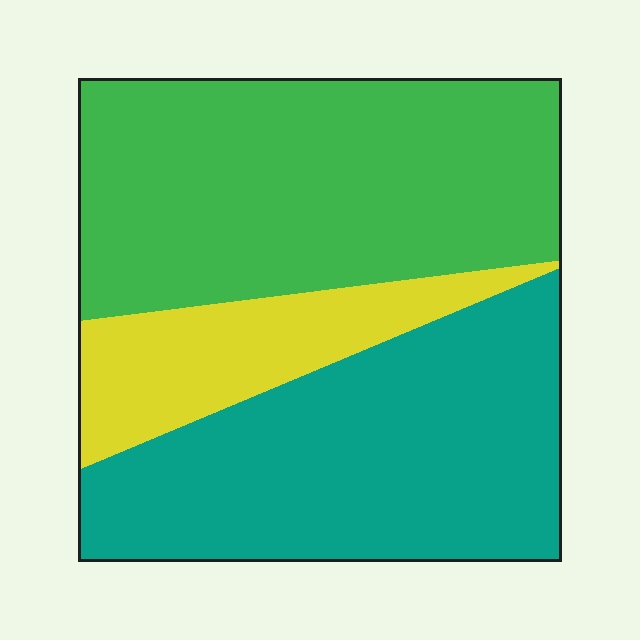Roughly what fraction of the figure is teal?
Teal takes up about two fifths (2/5) of the figure.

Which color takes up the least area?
Yellow, at roughly 15%.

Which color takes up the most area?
Green, at roughly 45%.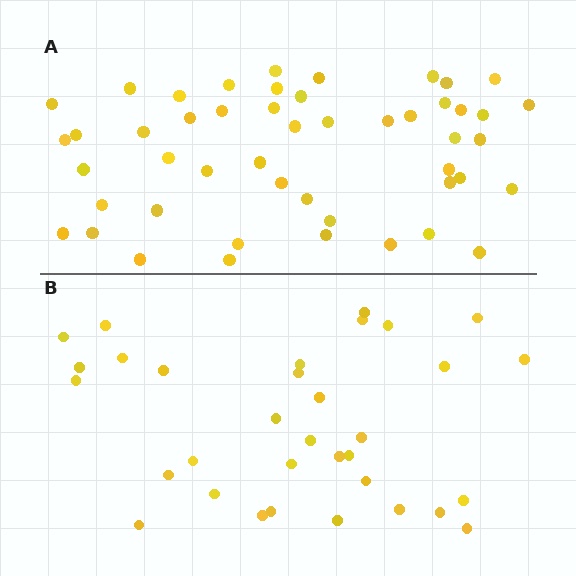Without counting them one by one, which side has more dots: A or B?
Region A (the top region) has more dots.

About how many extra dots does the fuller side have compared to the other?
Region A has approximately 15 more dots than region B.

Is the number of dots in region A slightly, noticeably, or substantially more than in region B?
Region A has substantially more. The ratio is roughly 1.5 to 1.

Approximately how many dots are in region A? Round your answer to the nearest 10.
About 50 dots. (The exact count is 49, which rounds to 50.)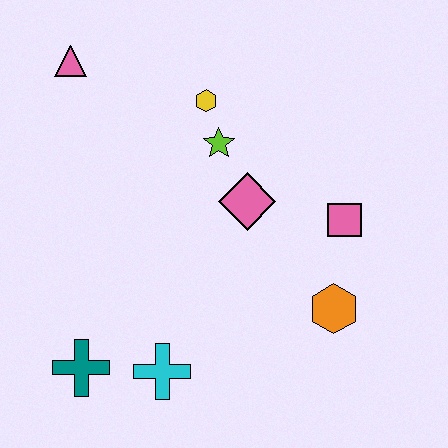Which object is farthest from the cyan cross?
The pink triangle is farthest from the cyan cross.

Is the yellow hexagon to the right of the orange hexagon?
No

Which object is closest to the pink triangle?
The yellow hexagon is closest to the pink triangle.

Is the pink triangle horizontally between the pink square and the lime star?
No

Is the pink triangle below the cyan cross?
No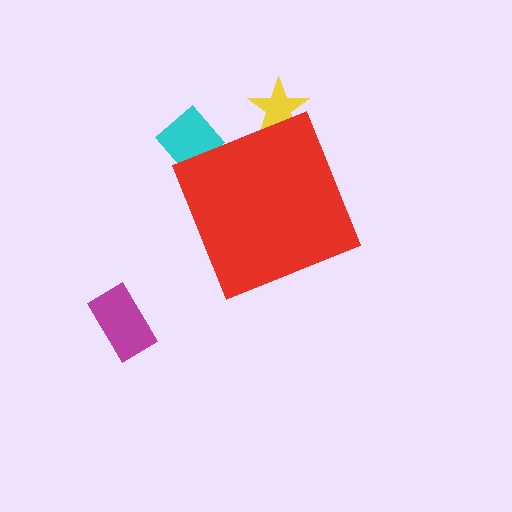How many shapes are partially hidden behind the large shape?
2 shapes are partially hidden.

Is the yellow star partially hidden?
Yes, the yellow star is partially hidden behind the red diamond.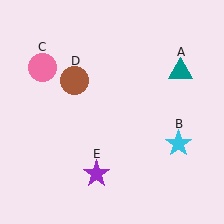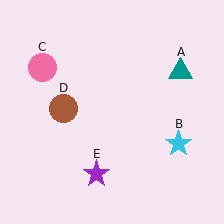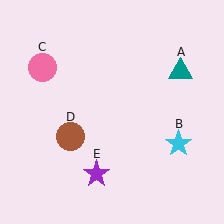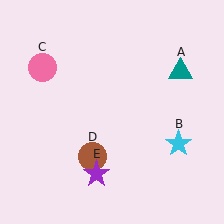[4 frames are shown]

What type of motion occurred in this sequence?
The brown circle (object D) rotated counterclockwise around the center of the scene.